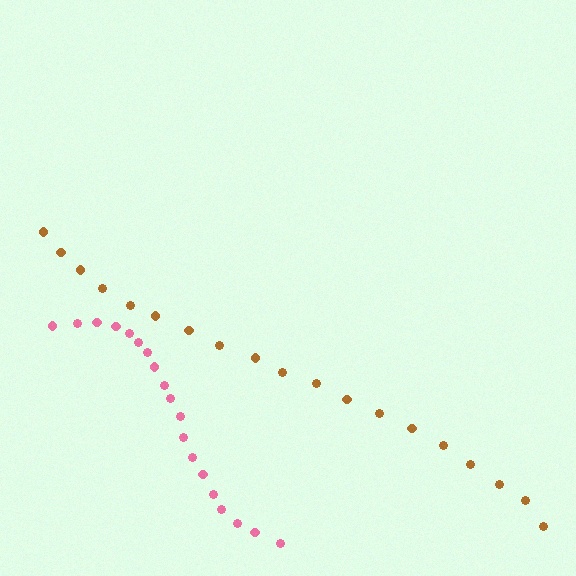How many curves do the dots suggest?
There are 2 distinct paths.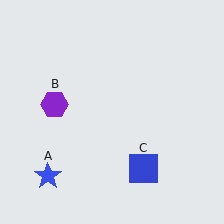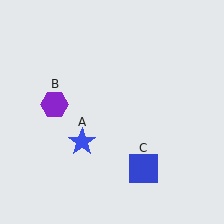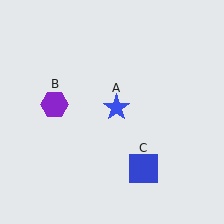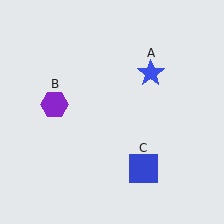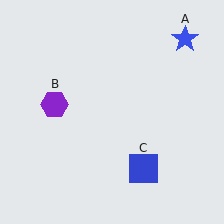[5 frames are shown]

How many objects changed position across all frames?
1 object changed position: blue star (object A).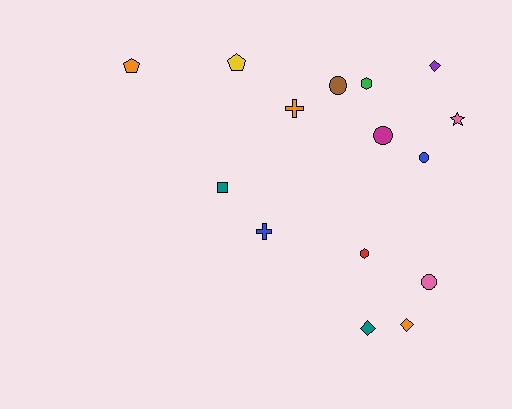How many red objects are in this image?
There is 1 red object.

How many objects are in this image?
There are 15 objects.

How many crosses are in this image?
There are 2 crosses.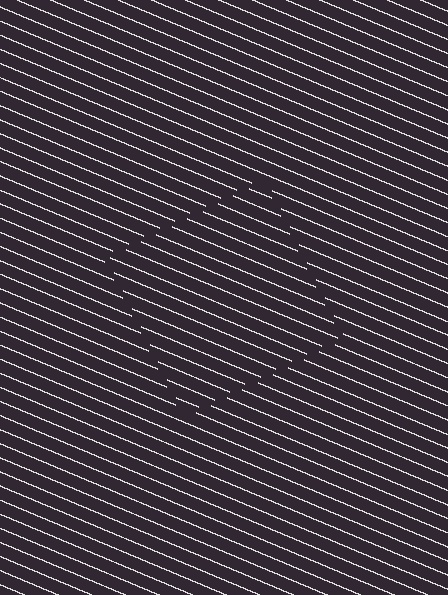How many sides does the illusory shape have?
4 sides — the line-ends trace a square.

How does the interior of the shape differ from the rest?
The interior of the shape contains the same grating, shifted by half a period — the contour is defined by the phase discontinuity where line-ends from the inner and outer gratings abut.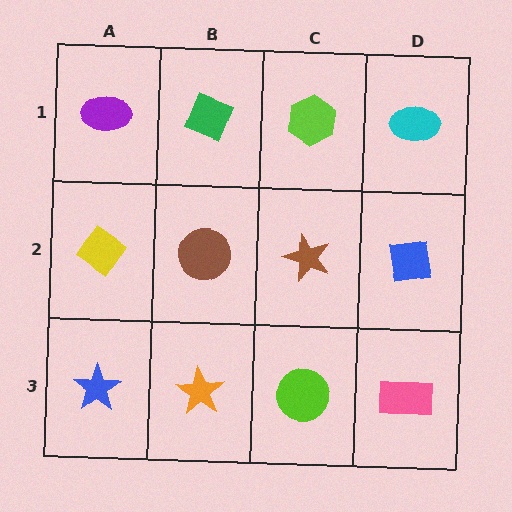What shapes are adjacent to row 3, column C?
A brown star (row 2, column C), an orange star (row 3, column B), a pink rectangle (row 3, column D).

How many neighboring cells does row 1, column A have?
2.